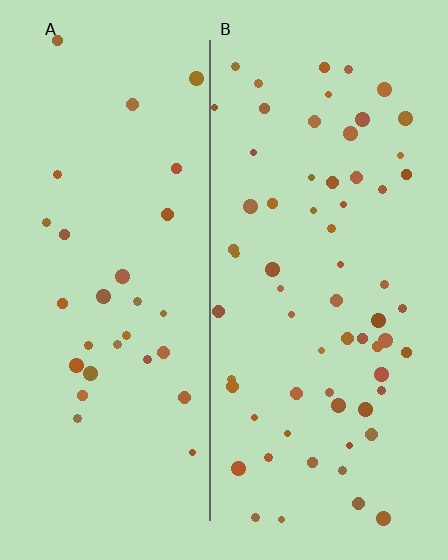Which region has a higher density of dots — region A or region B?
B (the right).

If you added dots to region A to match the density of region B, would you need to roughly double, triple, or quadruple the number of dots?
Approximately double.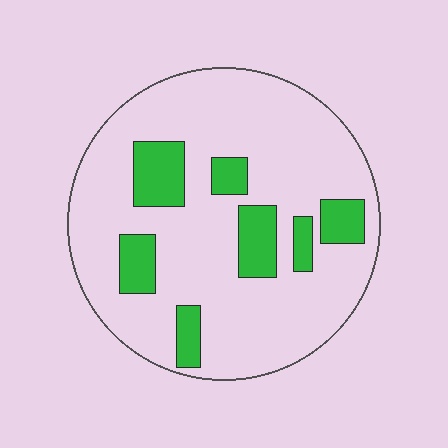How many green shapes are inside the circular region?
7.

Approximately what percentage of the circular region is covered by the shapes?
Approximately 20%.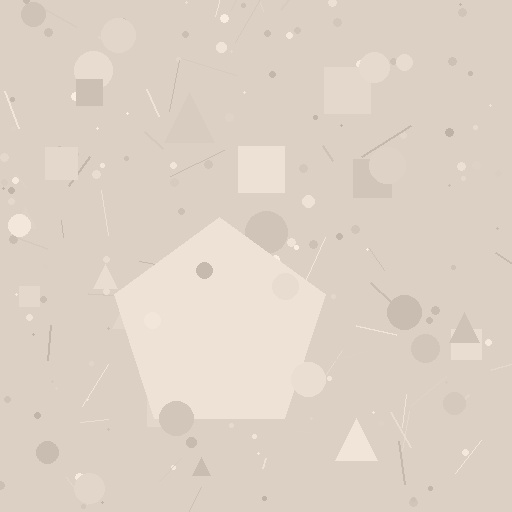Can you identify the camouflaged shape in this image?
The camouflaged shape is a pentagon.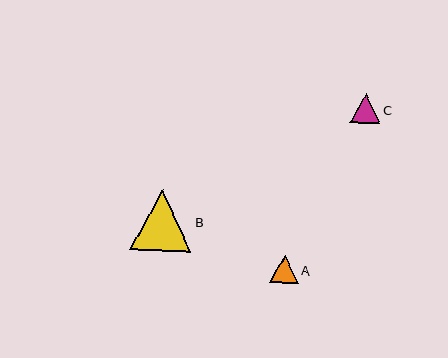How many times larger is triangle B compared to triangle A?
Triangle B is approximately 2.2 times the size of triangle A.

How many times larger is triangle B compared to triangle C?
Triangle B is approximately 2.0 times the size of triangle C.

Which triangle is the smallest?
Triangle A is the smallest with a size of approximately 28 pixels.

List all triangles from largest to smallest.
From largest to smallest: B, C, A.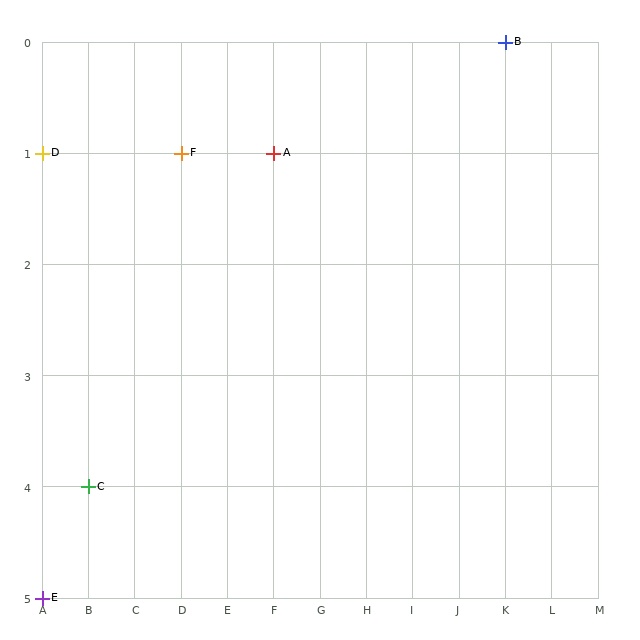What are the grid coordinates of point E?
Point E is at grid coordinates (A, 5).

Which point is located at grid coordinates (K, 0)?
Point B is at (K, 0).